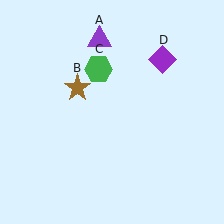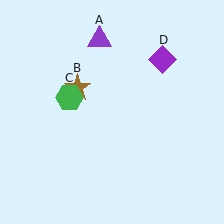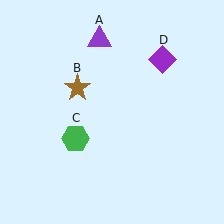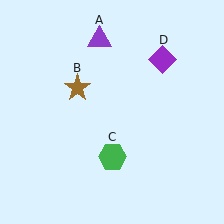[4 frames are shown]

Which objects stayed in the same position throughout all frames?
Purple triangle (object A) and brown star (object B) and purple diamond (object D) remained stationary.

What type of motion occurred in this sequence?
The green hexagon (object C) rotated counterclockwise around the center of the scene.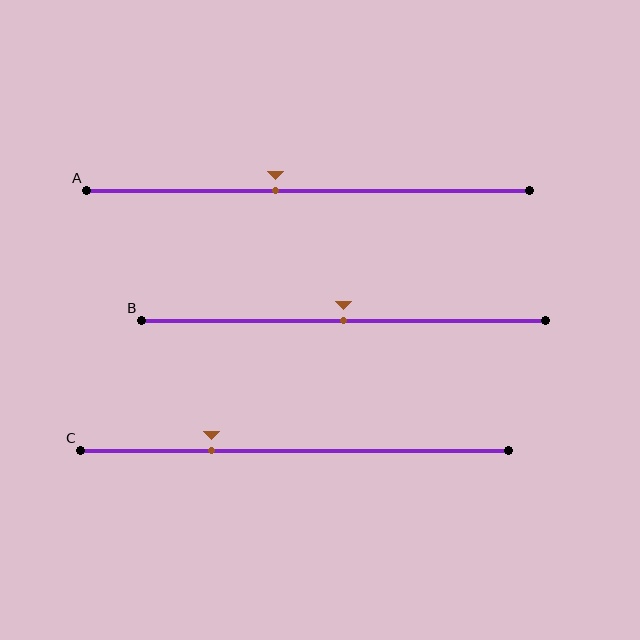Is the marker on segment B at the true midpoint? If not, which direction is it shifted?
Yes, the marker on segment B is at the true midpoint.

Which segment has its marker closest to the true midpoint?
Segment B has its marker closest to the true midpoint.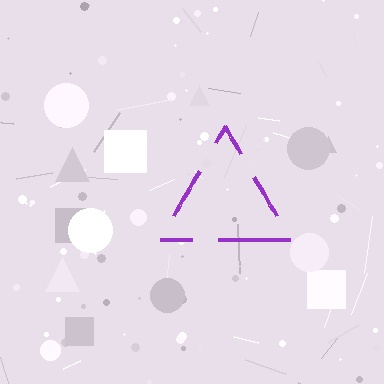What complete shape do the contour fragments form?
The contour fragments form a triangle.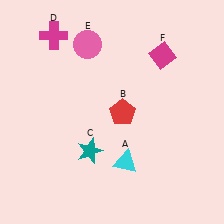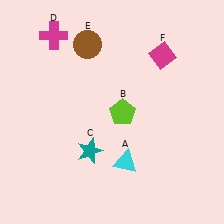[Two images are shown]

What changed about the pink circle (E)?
In Image 1, E is pink. In Image 2, it changed to brown.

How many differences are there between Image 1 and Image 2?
There are 2 differences between the two images.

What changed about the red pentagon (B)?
In Image 1, B is red. In Image 2, it changed to lime.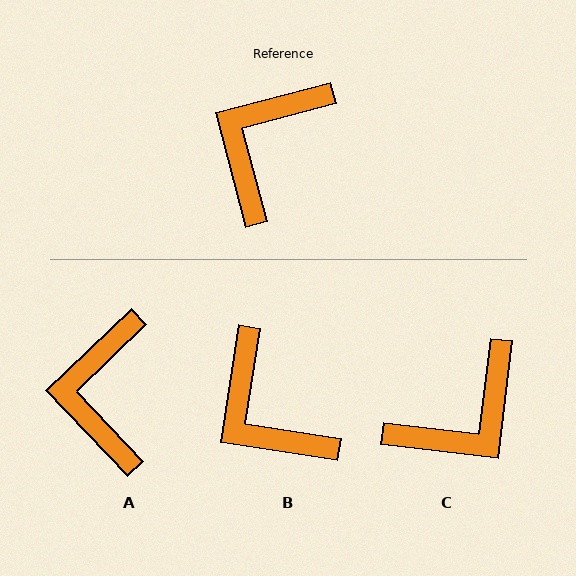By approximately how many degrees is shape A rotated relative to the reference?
Approximately 29 degrees counter-clockwise.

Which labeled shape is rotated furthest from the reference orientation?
C, about 158 degrees away.